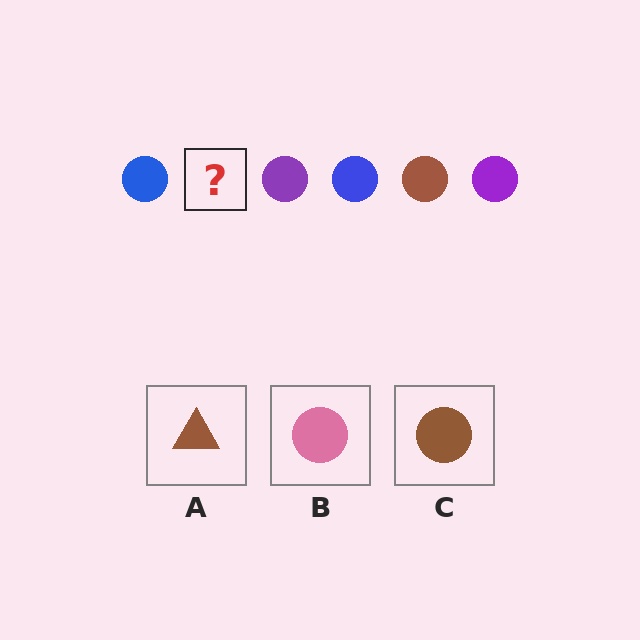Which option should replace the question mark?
Option C.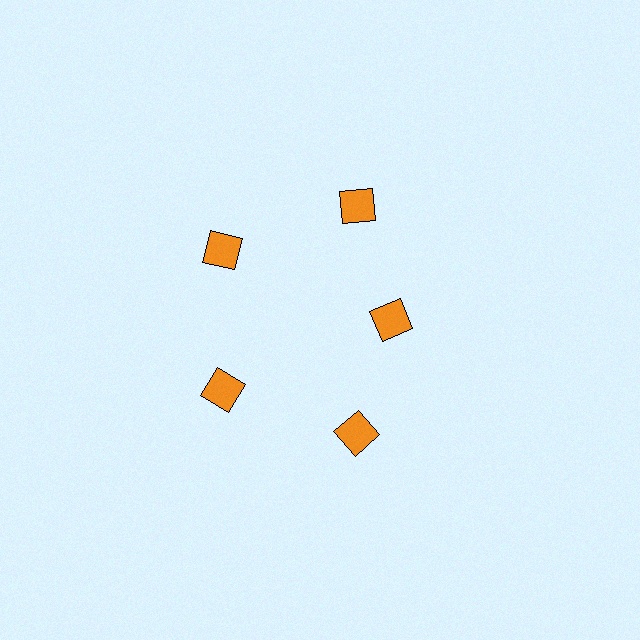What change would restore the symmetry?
The symmetry would be restored by moving it outward, back onto the ring so that all 5 diamonds sit at equal angles and equal distance from the center.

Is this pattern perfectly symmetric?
No. The 5 orange diamonds are arranged in a ring, but one element near the 3 o'clock position is pulled inward toward the center, breaking the 5-fold rotational symmetry.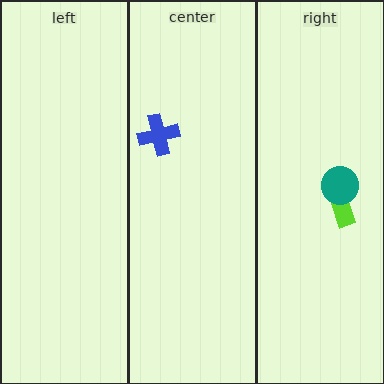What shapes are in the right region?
The lime rectangle, the teal circle.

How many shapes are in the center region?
1.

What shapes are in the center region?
The blue cross.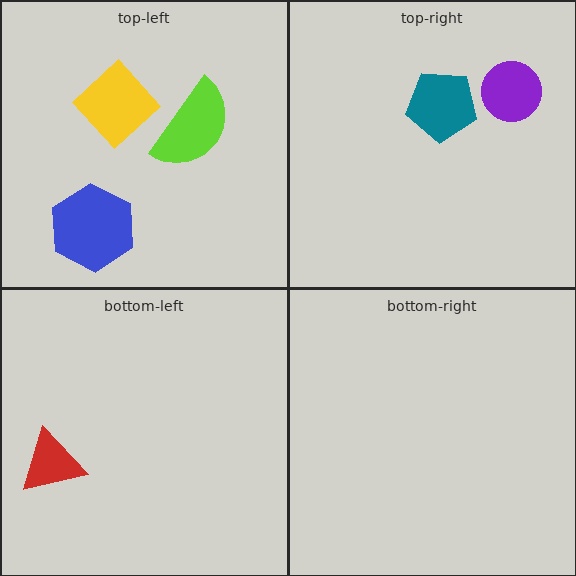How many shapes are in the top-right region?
2.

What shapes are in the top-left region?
The yellow diamond, the blue hexagon, the lime semicircle.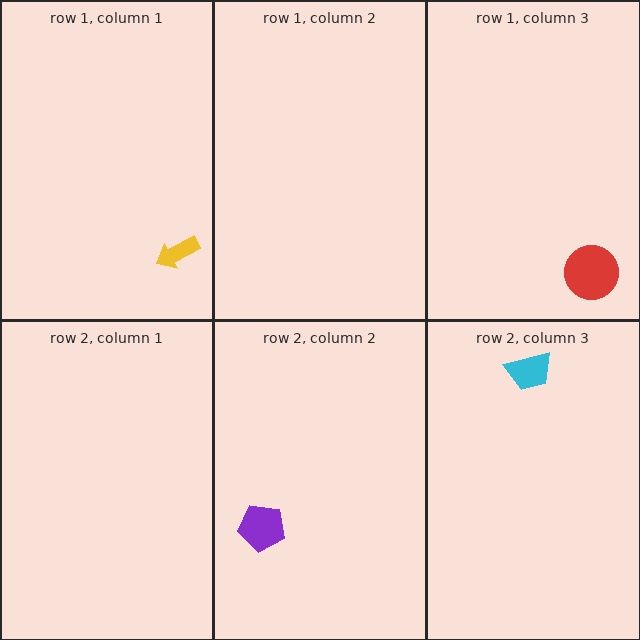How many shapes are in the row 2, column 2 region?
1.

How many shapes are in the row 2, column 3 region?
1.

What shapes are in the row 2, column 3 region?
The cyan trapezoid.